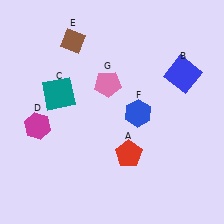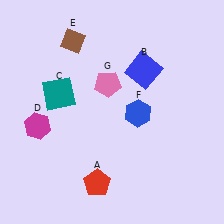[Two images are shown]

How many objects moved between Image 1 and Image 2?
2 objects moved between the two images.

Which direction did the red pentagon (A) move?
The red pentagon (A) moved left.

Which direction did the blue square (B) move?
The blue square (B) moved left.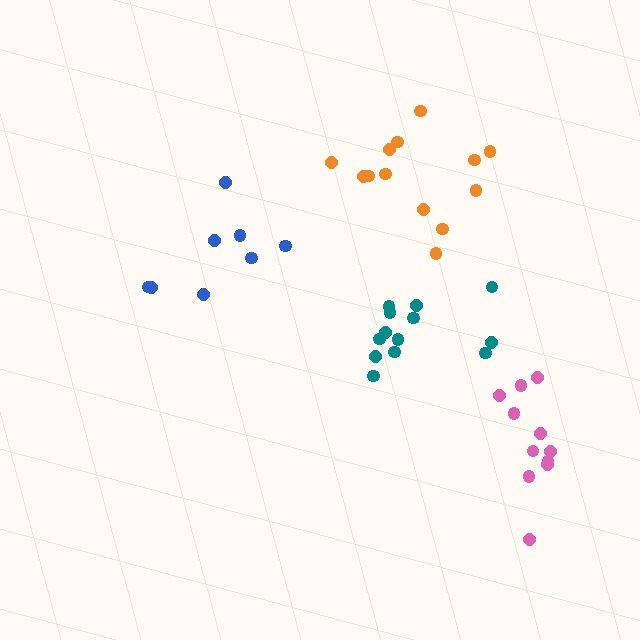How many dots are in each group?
Group 1: 8 dots, Group 2: 13 dots, Group 3: 11 dots, Group 4: 13 dots (45 total).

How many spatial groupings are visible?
There are 4 spatial groupings.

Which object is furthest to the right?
The pink cluster is rightmost.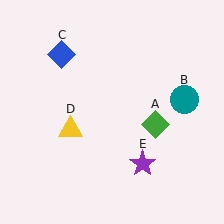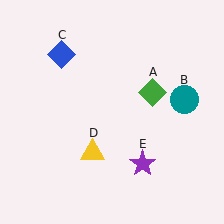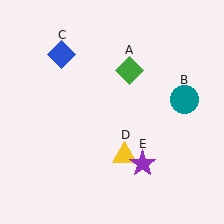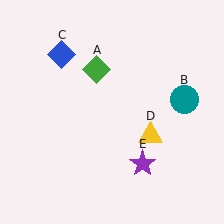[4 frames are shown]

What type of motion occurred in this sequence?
The green diamond (object A), yellow triangle (object D) rotated counterclockwise around the center of the scene.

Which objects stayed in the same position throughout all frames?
Teal circle (object B) and blue diamond (object C) and purple star (object E) remained stationary.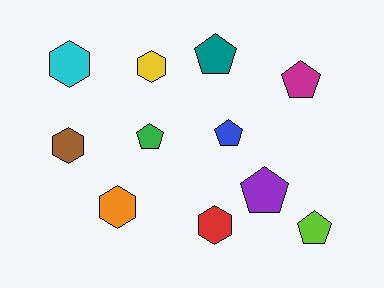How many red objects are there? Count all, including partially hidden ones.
There is 1 red object.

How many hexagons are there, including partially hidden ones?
There are 5 hexagons.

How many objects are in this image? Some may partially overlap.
There are 11 objects.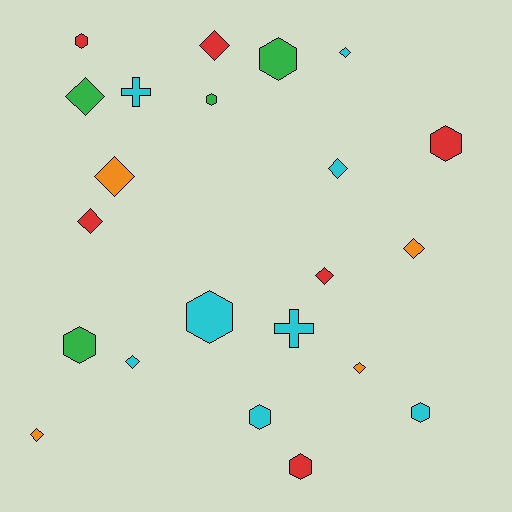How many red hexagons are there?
There are 3 red hexagons.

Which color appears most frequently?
Cyan, with 8 objects.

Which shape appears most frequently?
Diamond, with 11 objects.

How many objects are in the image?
There are 22 objects.